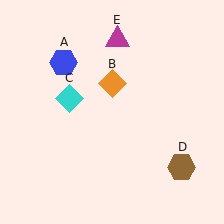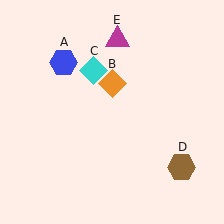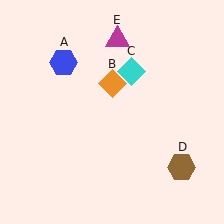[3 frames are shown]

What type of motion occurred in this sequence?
The cyan diamond (object C) rotated clockwise around the center of the scene.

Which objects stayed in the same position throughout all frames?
Blue hexagon (object A) and orange diamond (object B) and brown hexagon (object D) and magenta triangle (object E) remained stationary.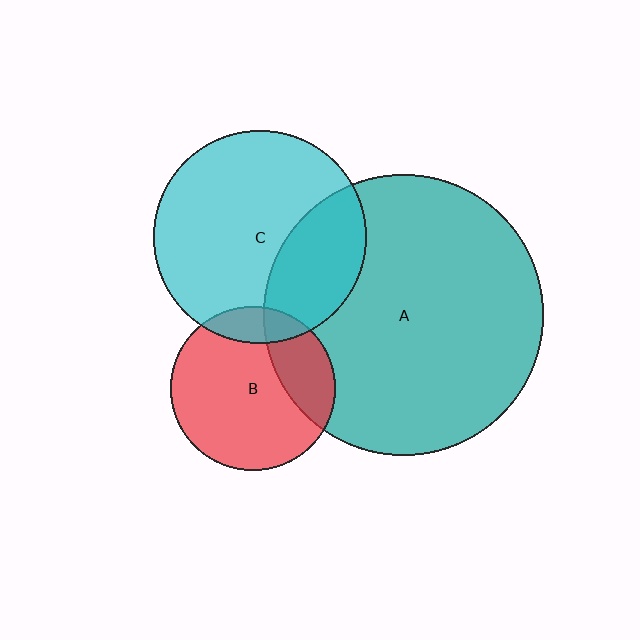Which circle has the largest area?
Circle A (teal).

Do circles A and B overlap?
Yes.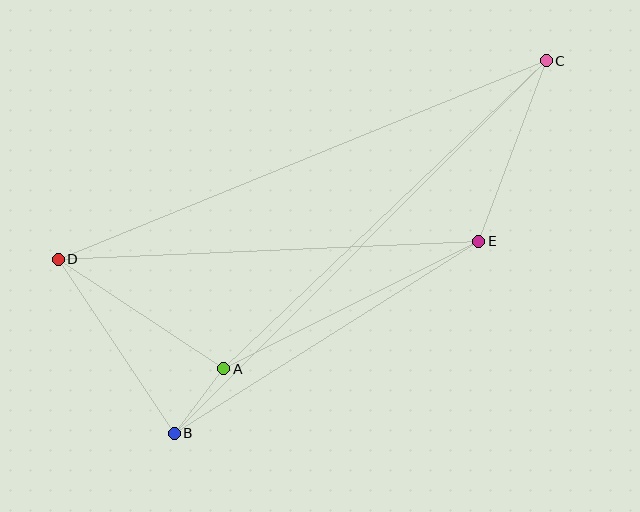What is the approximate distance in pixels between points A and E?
The distance between A and E is approximately 285 pixels.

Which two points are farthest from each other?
Points C and D are farthest from each other.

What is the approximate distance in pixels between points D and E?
The distance between D and E is approximately 421 pixels.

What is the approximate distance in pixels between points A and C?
The distance between A and C is approximately 446 pixels.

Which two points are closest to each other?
Points A and B are closest to each other.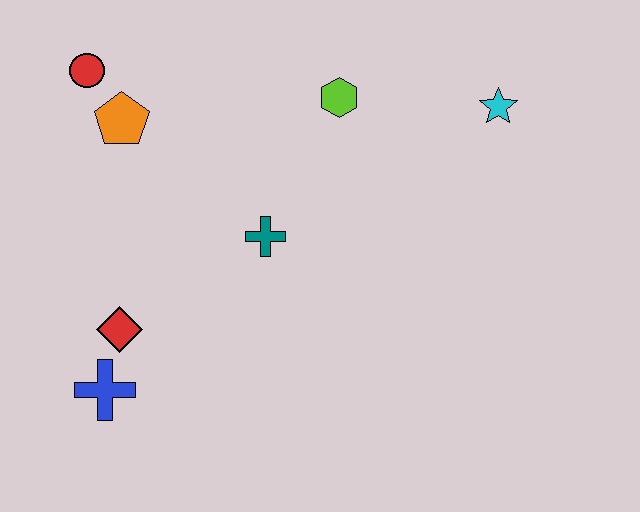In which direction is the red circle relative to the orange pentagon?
The red circle is above the orange pentagon.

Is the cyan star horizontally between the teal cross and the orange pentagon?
No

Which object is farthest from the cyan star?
The blue cross is farthest from the cyan star.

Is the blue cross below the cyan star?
Yes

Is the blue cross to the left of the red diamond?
Yes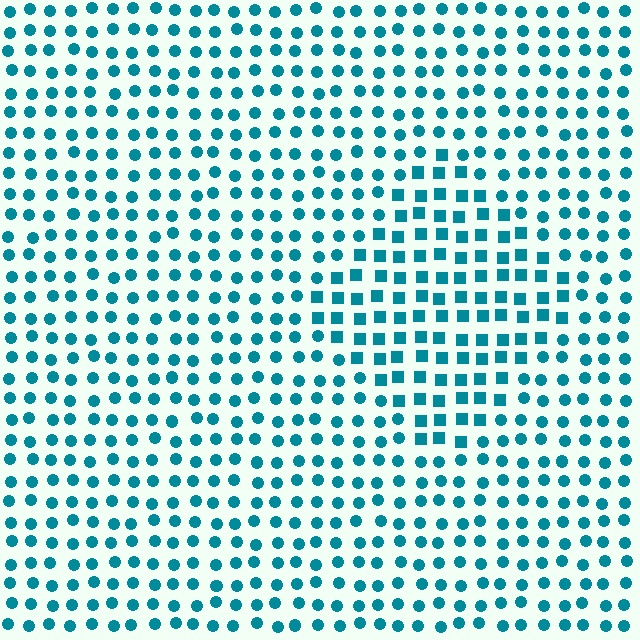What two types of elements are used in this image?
The image uses squares inside the diamond region and circles outside it.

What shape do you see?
I see a diamond.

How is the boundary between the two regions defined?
The boundary is defined by a change in element shape: squares inside vs. circles outside. All elements share the same color and spacing.